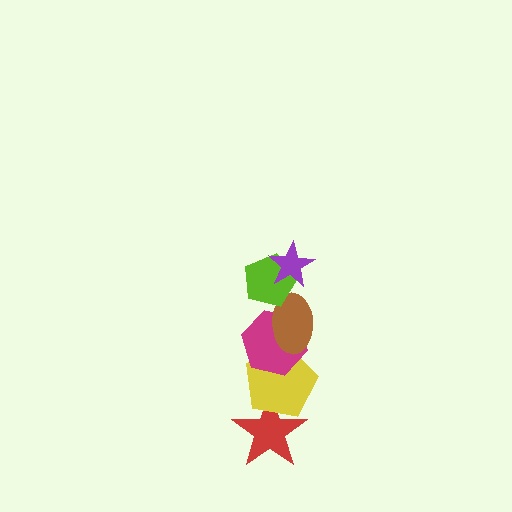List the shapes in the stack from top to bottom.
From top to bottom: the purple star, the lime pentagon, the brown ellipse, the magenta hexagon, the yellow pentagon, the red star.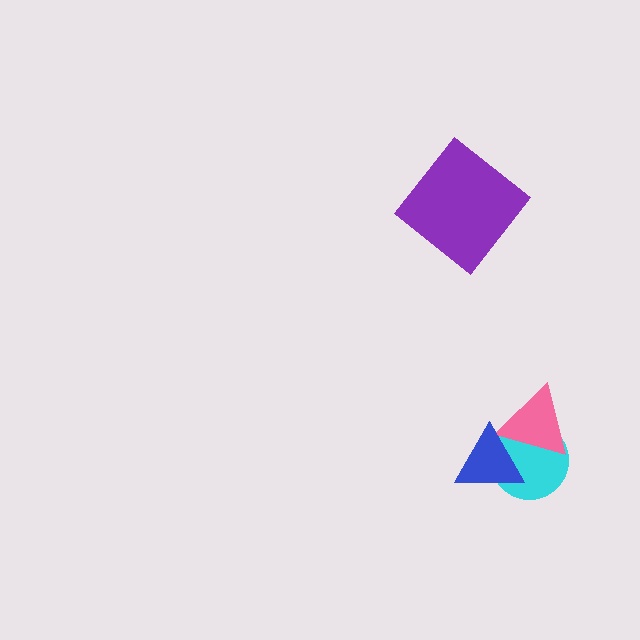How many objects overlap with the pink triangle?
2 objects overlap with the pink triangle.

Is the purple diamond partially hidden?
No, no other shape covers it.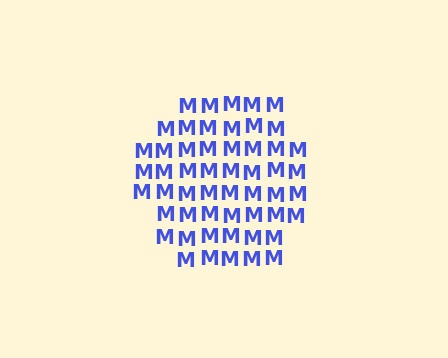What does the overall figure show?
The overall figure shows a hexagon.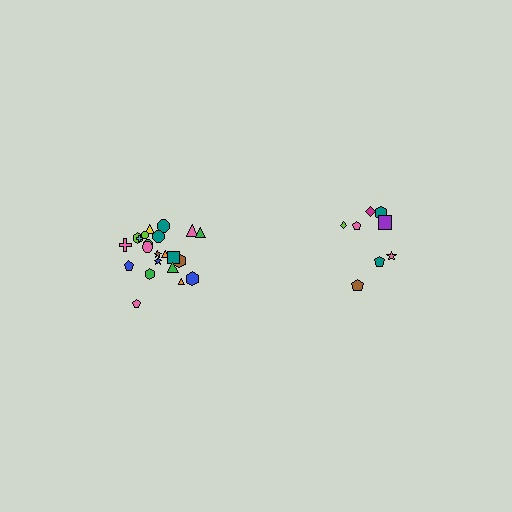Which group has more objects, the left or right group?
The left group.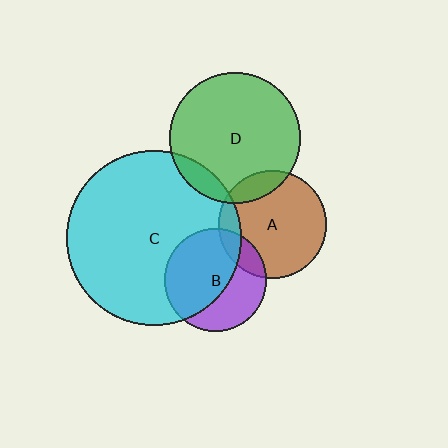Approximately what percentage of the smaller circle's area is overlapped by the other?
Approximately 10%.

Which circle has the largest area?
Circle C (cyan).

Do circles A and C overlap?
Yes.